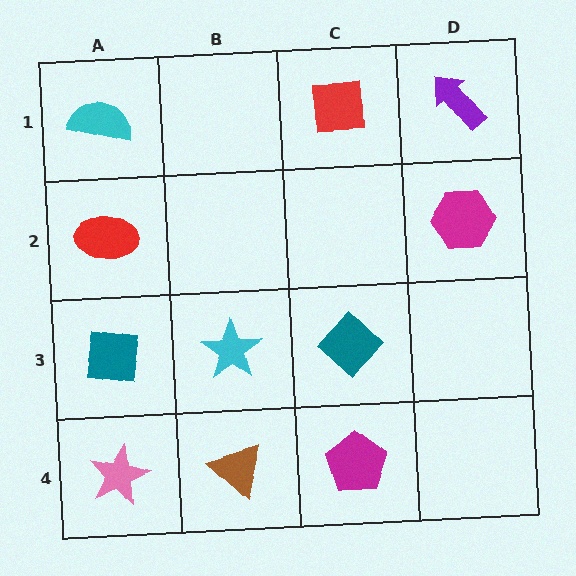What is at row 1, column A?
A cyan semicircle.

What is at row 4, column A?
A pink star.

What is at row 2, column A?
A red ellipse.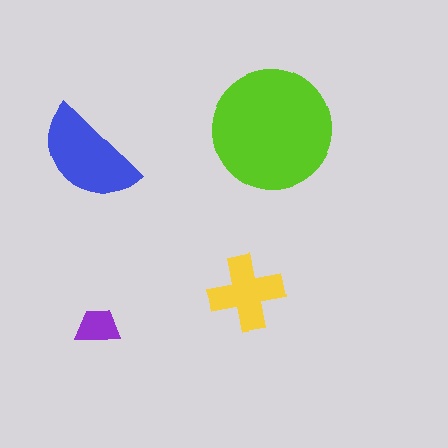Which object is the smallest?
The purple trapezoid.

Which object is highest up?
The lime circle is topmost.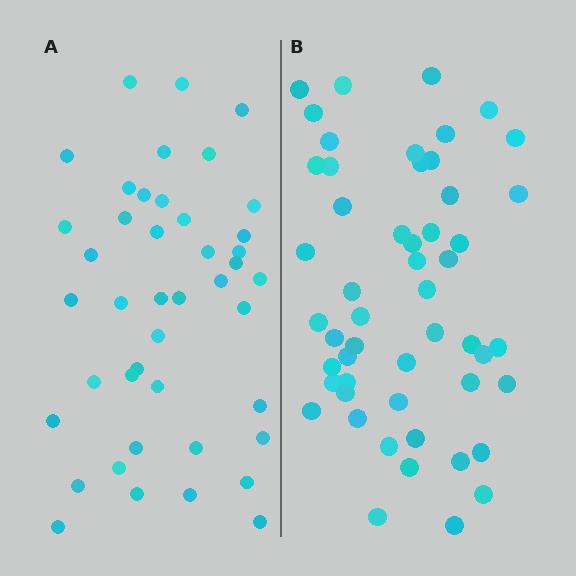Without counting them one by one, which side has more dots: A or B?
Region B (the right region) has more dots.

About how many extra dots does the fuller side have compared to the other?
Region B has roughly 8 or so more dots than region A.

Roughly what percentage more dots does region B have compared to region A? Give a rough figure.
About 20% more.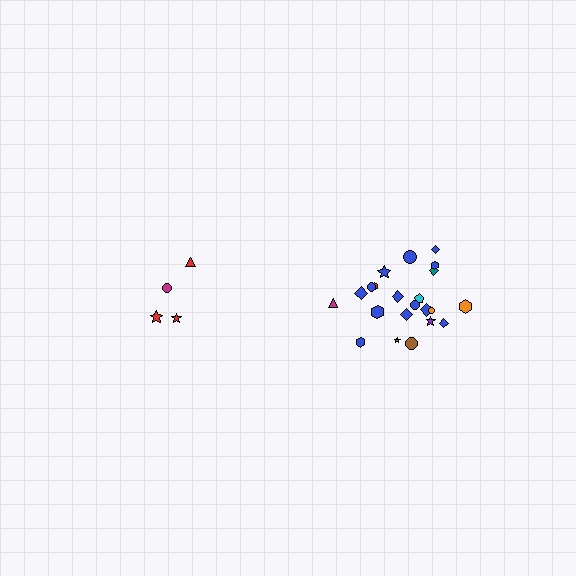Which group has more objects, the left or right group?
The right group.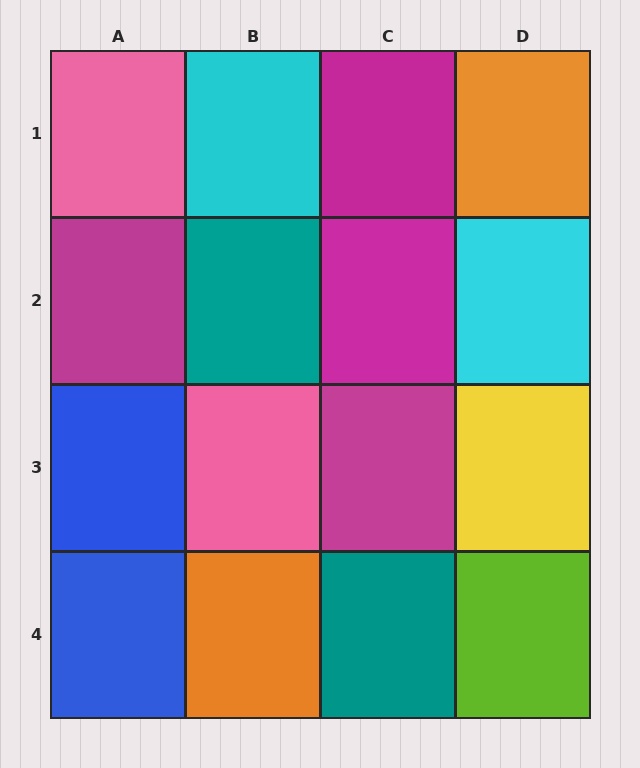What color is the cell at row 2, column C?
Magenta.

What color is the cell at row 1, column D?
Orange.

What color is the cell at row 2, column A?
Magenta.